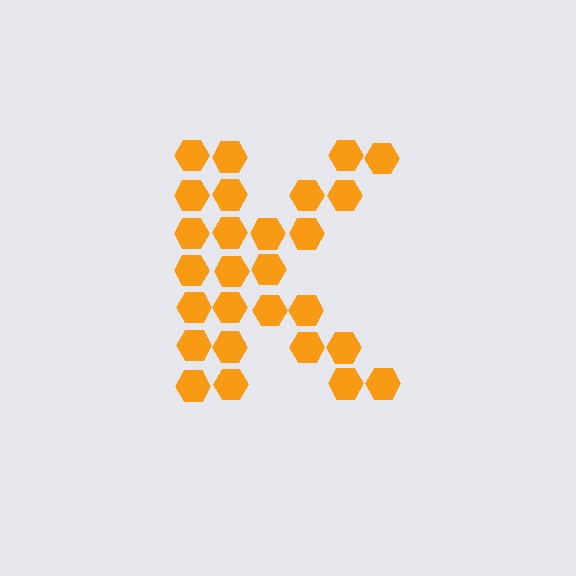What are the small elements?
The small elements are hexagons.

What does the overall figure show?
The overall figure shows the letter K.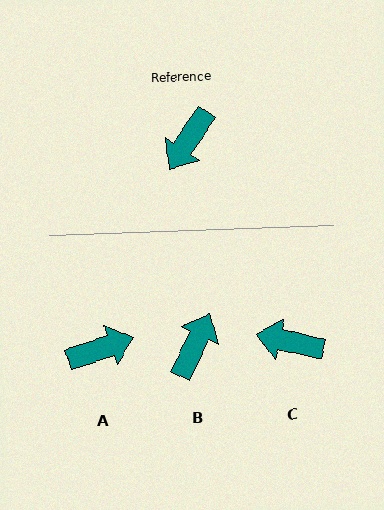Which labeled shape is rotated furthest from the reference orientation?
B, about 173 degrees away.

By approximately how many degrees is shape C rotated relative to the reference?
Approximately 70 degrees clockwise.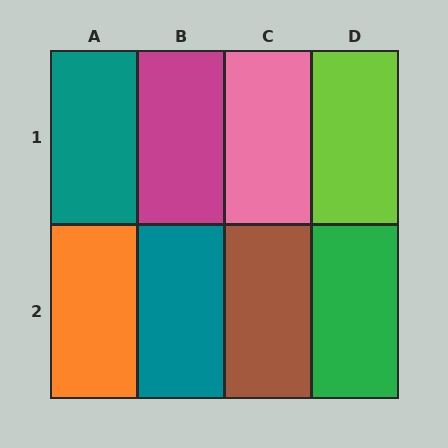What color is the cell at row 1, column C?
Pink.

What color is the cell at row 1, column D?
Lime.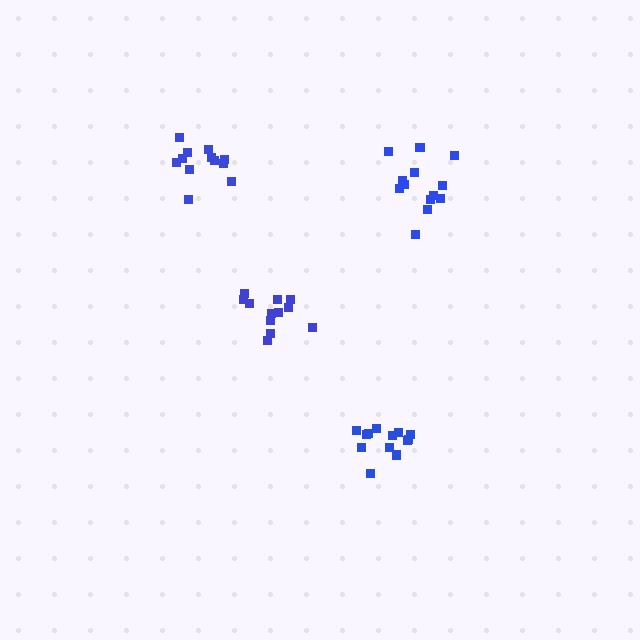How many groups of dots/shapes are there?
There are 4 groups.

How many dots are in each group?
Group 1: 12 dots, Group 2: 12 dots, Group 3: 14 dots, Group 4: 13 dots (51 total).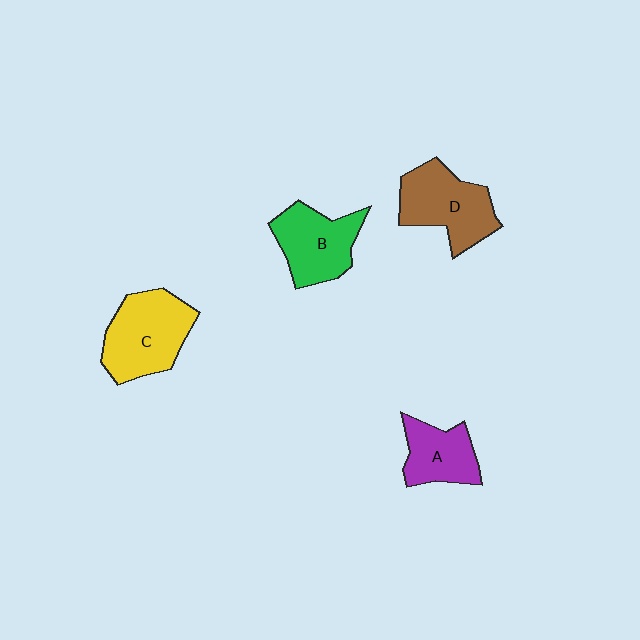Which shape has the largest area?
Shape C (yellow).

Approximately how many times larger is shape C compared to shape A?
Approximately 1.5 times.